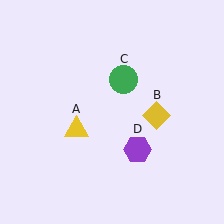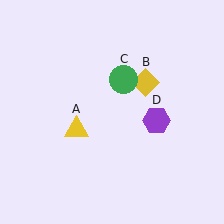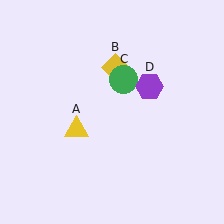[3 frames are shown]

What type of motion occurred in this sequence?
The yellow diamond (object B), purple hexagon (object D) rotated counterclockwise around the center of the scene.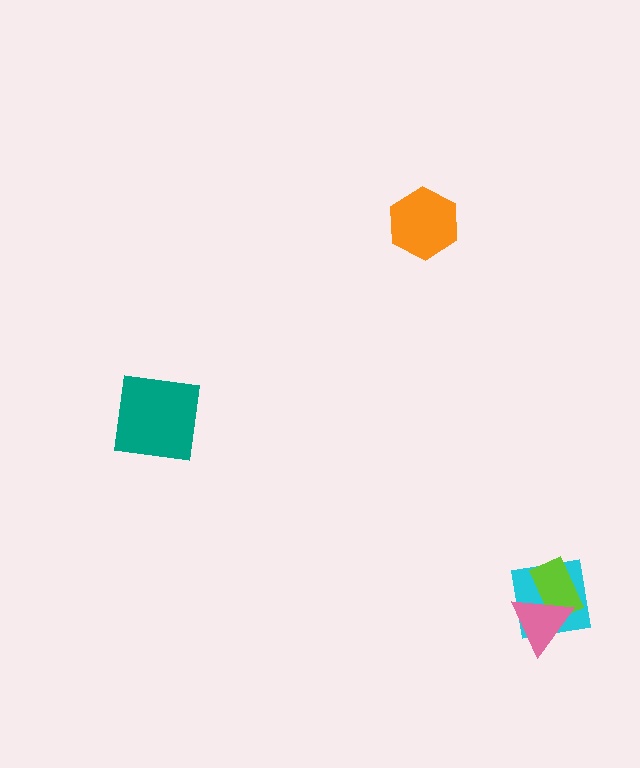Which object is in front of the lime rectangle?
The pink triangle is in front of the lime rectangle.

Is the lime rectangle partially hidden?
Yes, it is partially covered by another shape.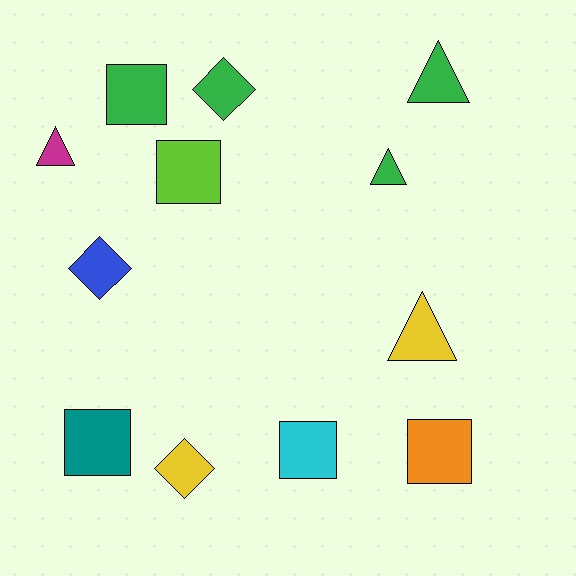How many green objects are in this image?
There are 4 green objects.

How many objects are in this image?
There are 12 objects.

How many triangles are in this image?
There are 4 triangles.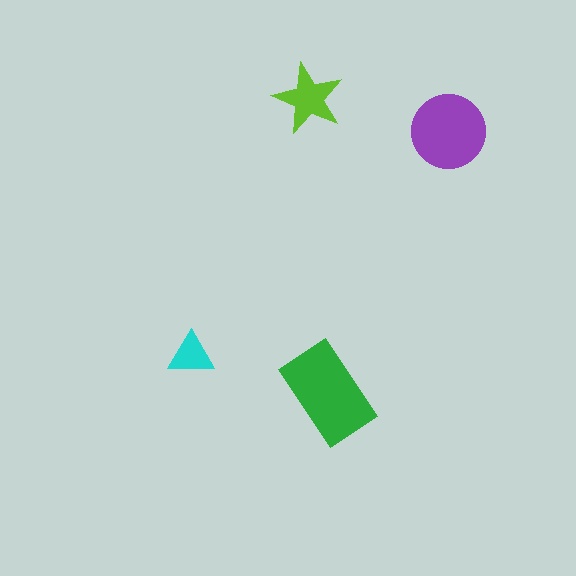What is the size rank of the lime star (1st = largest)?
3rd.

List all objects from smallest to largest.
The cyan triangle, the lime star, the purple circle, the green rectangle.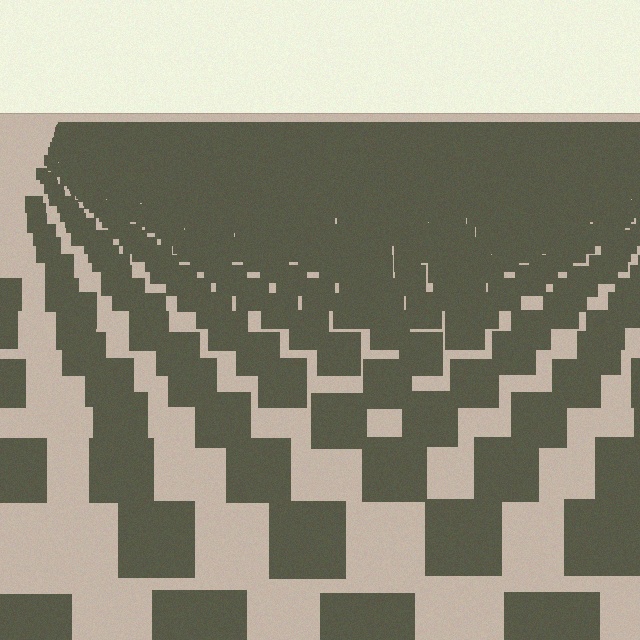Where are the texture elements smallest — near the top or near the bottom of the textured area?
Near the top.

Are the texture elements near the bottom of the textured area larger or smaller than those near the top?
Larger. Near the bottom, elements are closer to the viewer and appear at a bigger on-screen size.